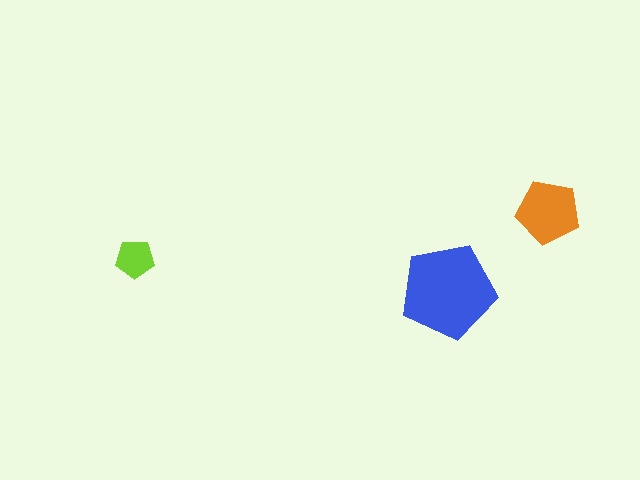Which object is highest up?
The orange pentagon is topmost.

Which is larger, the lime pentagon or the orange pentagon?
The orange one.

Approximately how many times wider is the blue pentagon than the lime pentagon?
About 2.5 times wider.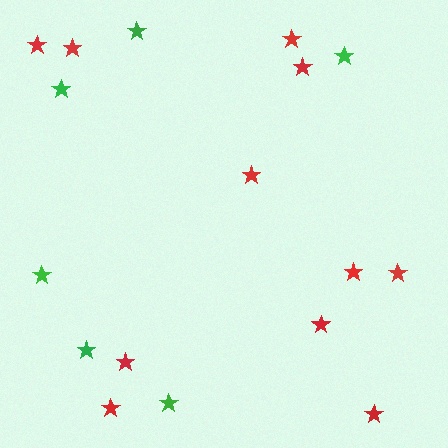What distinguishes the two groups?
There are 2 groups: one group of red stars (11) and one group of green stars (6).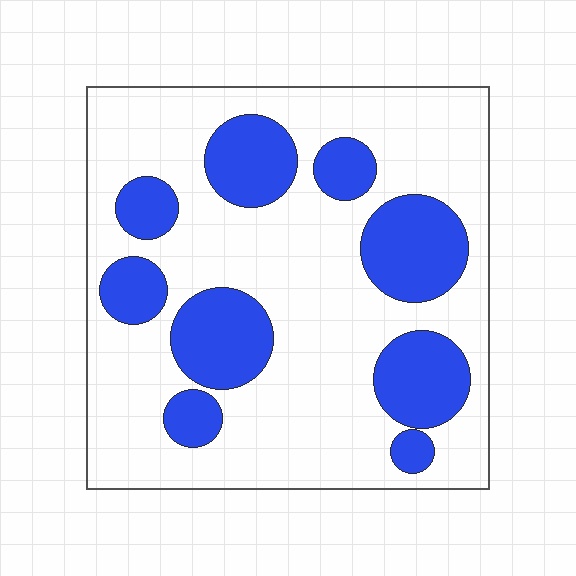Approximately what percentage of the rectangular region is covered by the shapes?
Approximately 30%.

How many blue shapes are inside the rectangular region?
9.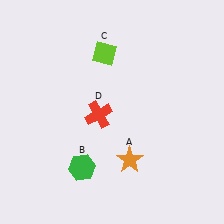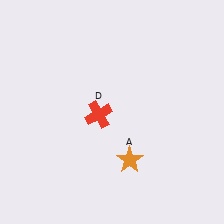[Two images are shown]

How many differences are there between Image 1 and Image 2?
There are 2 differences between the two images.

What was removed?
The green hexagon (B), the lime diamond (C) were removed in Image 2.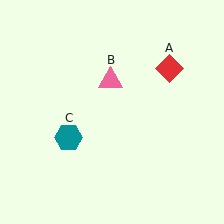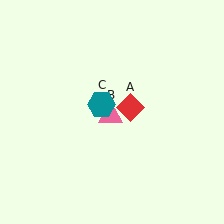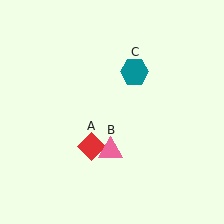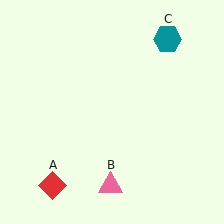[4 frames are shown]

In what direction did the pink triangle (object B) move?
The pink triangle (object B) moved down.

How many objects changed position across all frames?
3 objects changed position: red diamond (object A), pink triangle (object B), teal hexagon (object C).